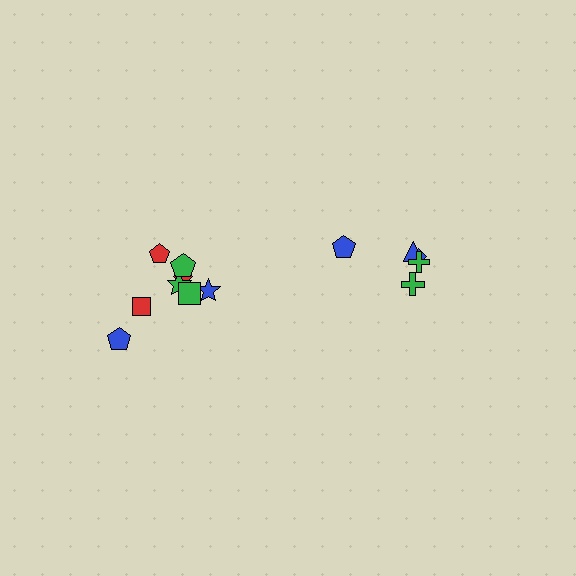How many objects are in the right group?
There are 5 objects.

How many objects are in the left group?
There are 8 objects.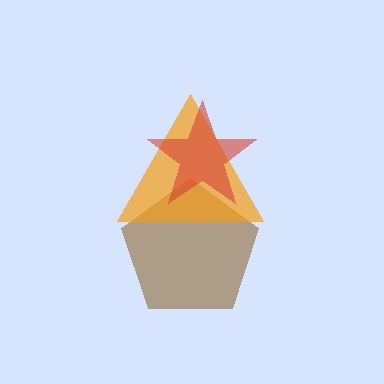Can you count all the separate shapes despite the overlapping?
Yes, there are 3 separate shapes.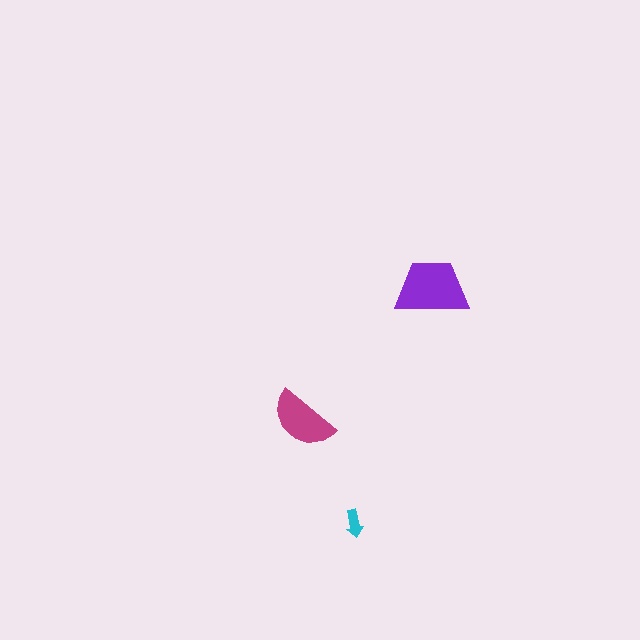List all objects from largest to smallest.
The purple trapezoid, the magenta semicircle, the cyan arrow.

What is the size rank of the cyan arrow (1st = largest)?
3rd.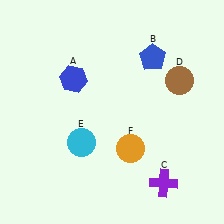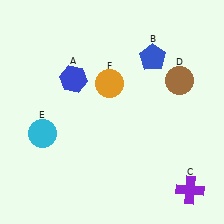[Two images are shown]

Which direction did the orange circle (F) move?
The orange circle (F) moved up.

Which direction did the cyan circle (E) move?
The cyan circle (E) moved left.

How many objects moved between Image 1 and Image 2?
3 objects moved between the two images.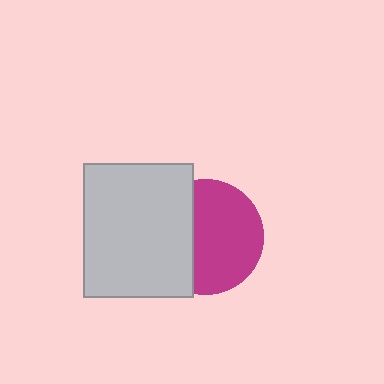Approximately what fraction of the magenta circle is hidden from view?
Roughly 37% of the magenta circle is hidden behind the light gray rectangle.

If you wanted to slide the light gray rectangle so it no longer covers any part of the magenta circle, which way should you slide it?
Slide it left — that is the most direct way to separate the two shapes.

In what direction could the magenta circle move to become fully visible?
The magenta circle could move right. That would shift it out from behind the light gray rectangle entirely.